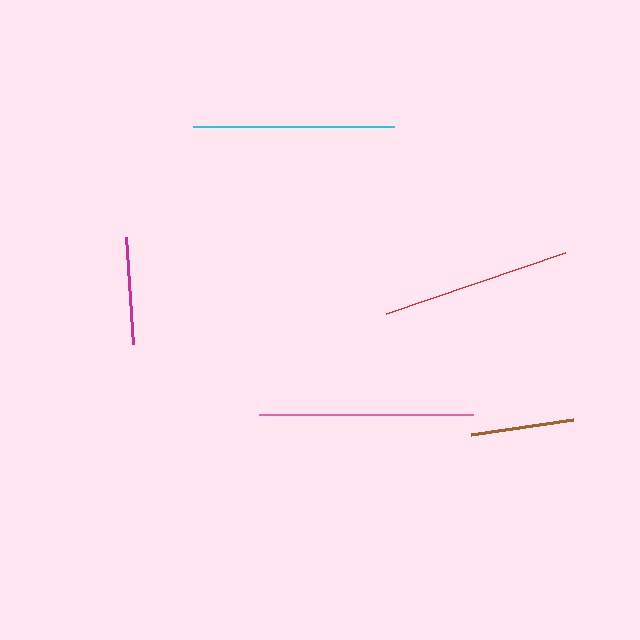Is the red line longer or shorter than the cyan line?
The cyan line is longer than the red line.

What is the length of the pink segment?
The pink segment is approximately 214 pixels long.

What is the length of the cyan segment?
The cyan segment is approximately 201 pixels long.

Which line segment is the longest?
The pink line is the longest at approximately 214 pixels.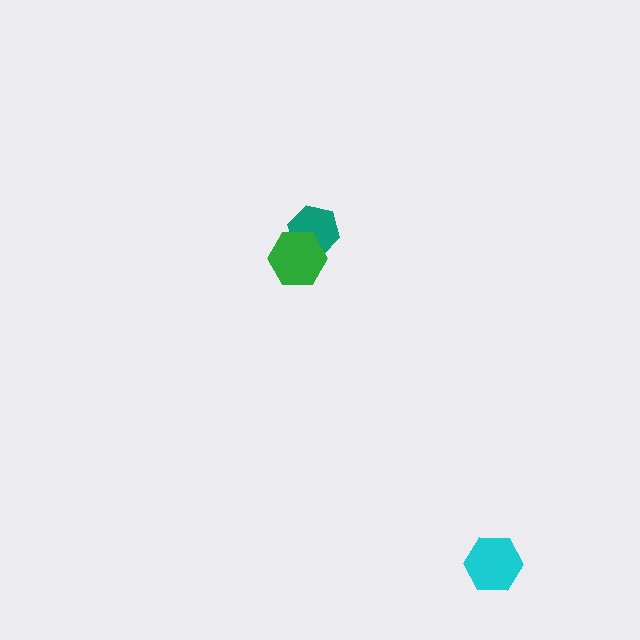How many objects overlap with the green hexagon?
1 object overlaps with the green hexagon.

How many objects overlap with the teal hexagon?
1 object overlaps with the teal hexagon.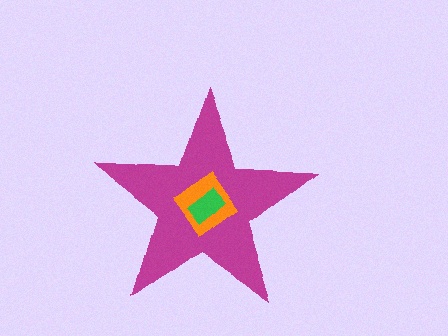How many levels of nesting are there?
3.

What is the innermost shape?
The green rectangle.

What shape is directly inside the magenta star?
The orange diamond.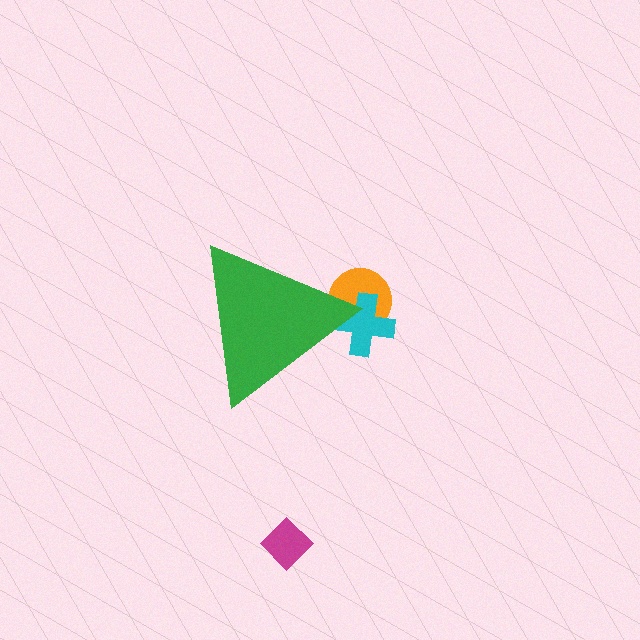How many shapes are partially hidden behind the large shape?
2 shapes are partially hidden.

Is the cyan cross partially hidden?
Yes, the cyan cross is partially hidden behind the green triangle.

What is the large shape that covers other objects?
A green triangle.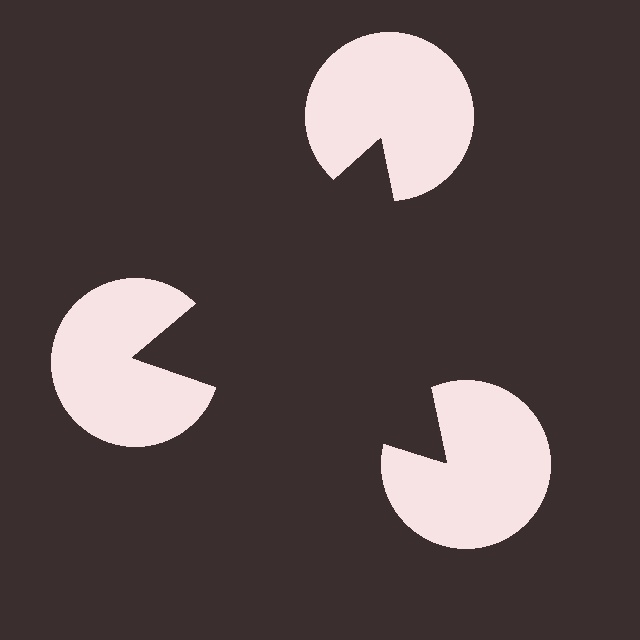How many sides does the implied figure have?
3 sides.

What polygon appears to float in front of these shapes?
An illusory triangle — its edges are inferred from the aligned wedge cuts in the pac-man discs, not physically drawn.